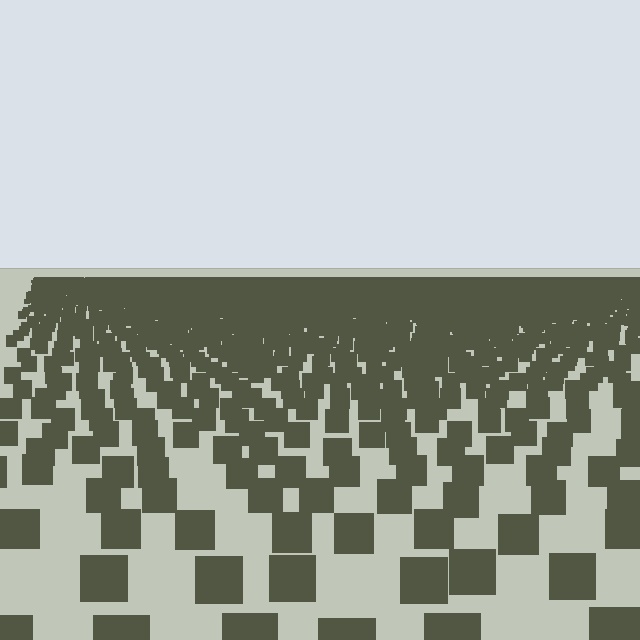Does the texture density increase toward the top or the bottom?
Density increases toward the top.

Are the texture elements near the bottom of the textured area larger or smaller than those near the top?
Larger. Near the bottom, elements are closer to the viewer and appear at a bigger on-screen size.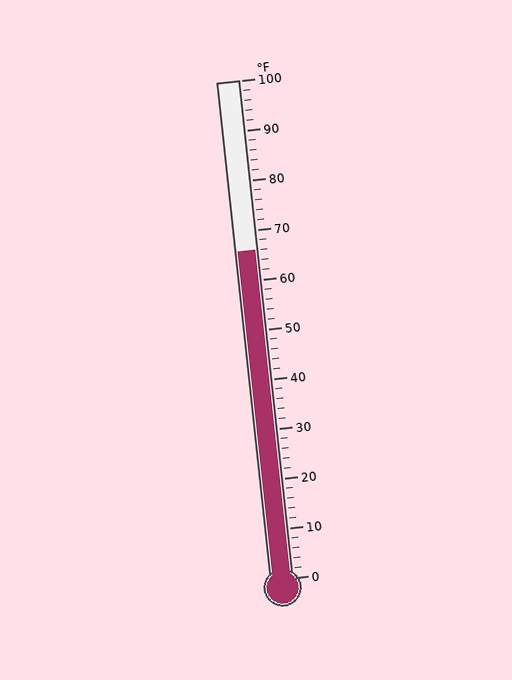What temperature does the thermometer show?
The thermometer shows approximately 66°F.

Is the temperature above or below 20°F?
The temperature is above 20°F.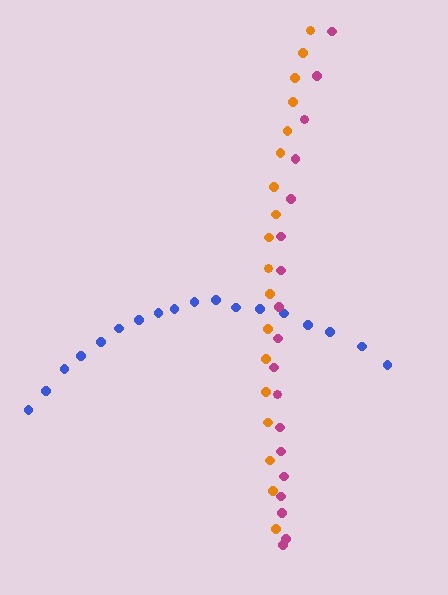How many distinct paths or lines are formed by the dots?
There are 3 distinct paths.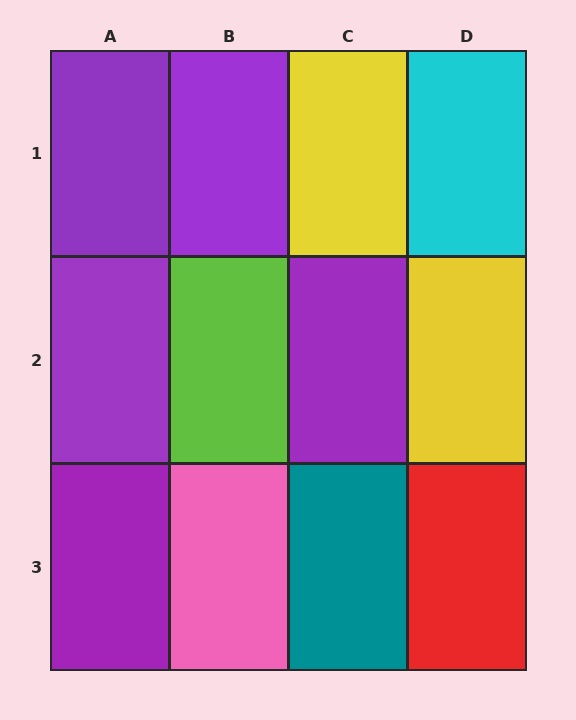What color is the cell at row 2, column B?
Lime.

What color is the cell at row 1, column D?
Cyan.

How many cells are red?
1 cell is red.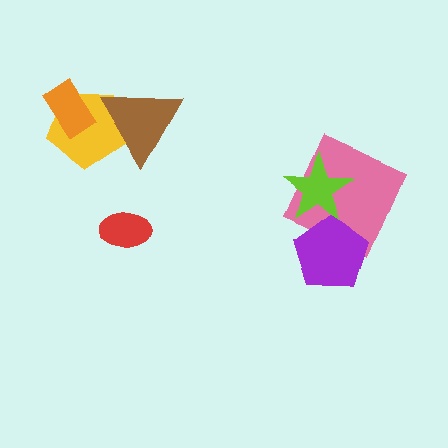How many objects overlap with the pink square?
2 objects overlap with the pink square.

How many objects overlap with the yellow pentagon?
2 objects overlap with the yellow pentagon.